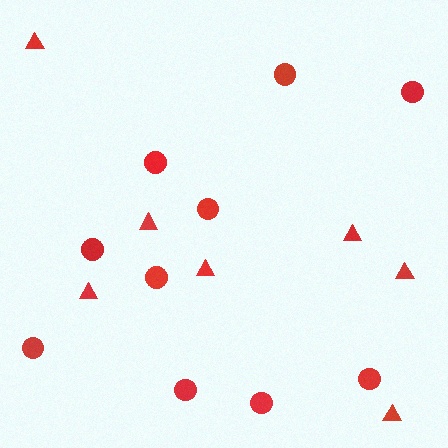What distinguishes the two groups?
There are 2 groups: one group of circles (10) and one group of triangles (7).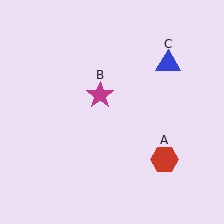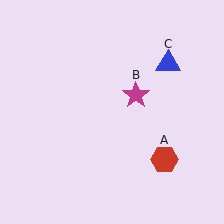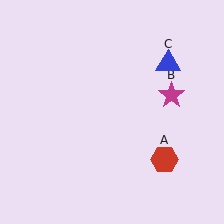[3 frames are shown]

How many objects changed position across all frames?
1 object changed position: magenta star (object B).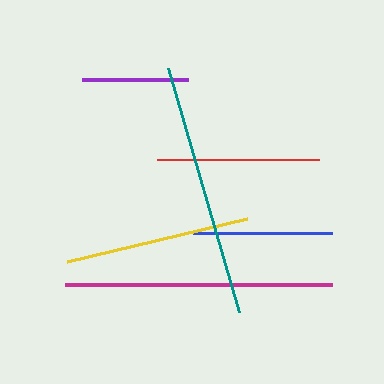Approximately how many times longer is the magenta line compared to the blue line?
The magenta line is approximately 1.9 times the length of the blue line.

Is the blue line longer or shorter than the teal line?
The teal line is longer than the blue line.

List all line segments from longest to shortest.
From longest to shortest: magenta, teal, yellow, red, blue, purple.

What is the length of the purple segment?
The purple segment is approximately 106 pixels long.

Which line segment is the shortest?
The purple line is the shortest at approximately 106 pixels.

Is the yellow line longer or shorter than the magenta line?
The magenta line is longer than the yellow line.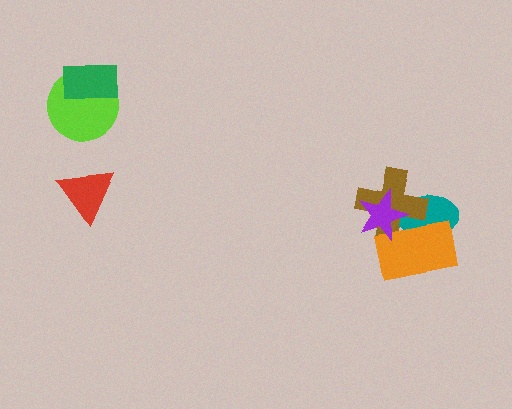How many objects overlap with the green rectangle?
1 object overlaps with the green rectangle.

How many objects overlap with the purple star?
3 objects overlap with the purple star.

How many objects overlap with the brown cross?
3 objects overlap with the brown cross.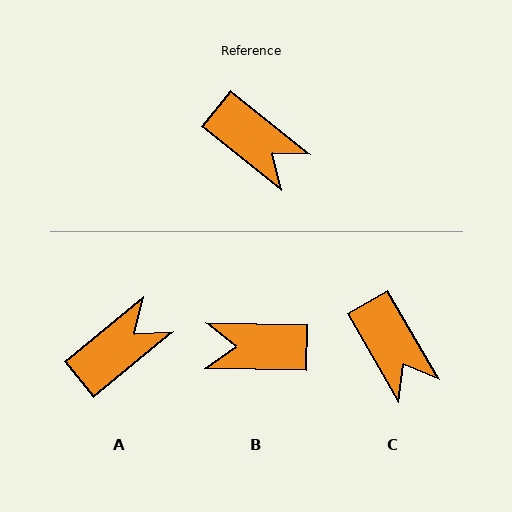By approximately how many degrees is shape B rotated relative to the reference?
Approximately 143 degrees clockwise.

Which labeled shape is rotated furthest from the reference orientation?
B, about 143 degrees away.